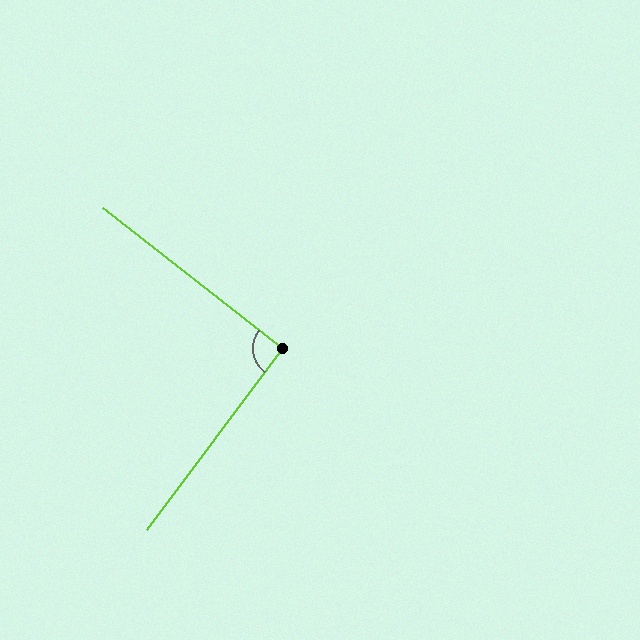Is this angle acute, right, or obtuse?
It is approximately a right angle.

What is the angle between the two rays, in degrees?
Approximately 91 degrees.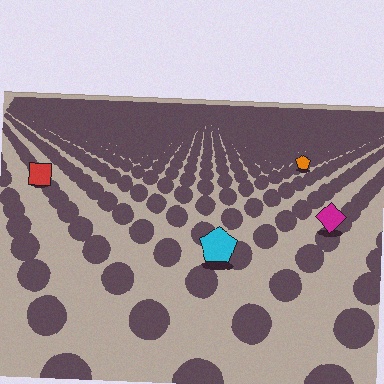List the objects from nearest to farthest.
From nearest to farthest: the cyan pentagon, the magenta diamond, the red square, the orange pentagon.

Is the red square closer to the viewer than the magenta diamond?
No. The magenta diamond is closer — you can tell from the texture gradient: the ground texture is coarser near it.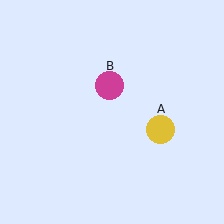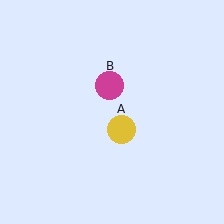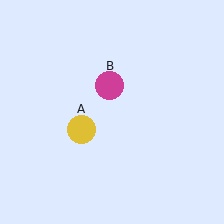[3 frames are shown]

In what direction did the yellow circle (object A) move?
The yellow circle (object A) moved left.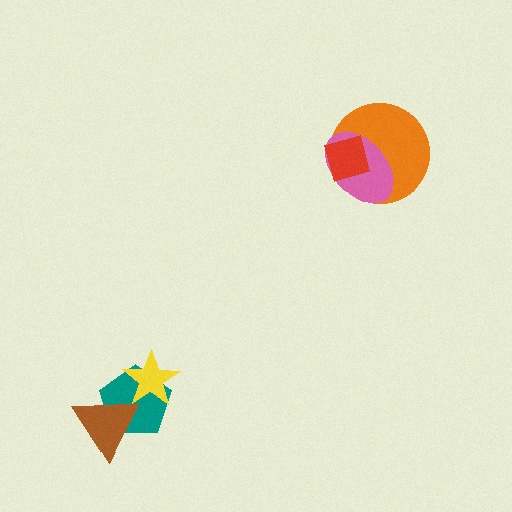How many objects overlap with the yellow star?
1 object overlaps with the yellow star.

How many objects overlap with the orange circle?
2 objects overlap with the orange circle.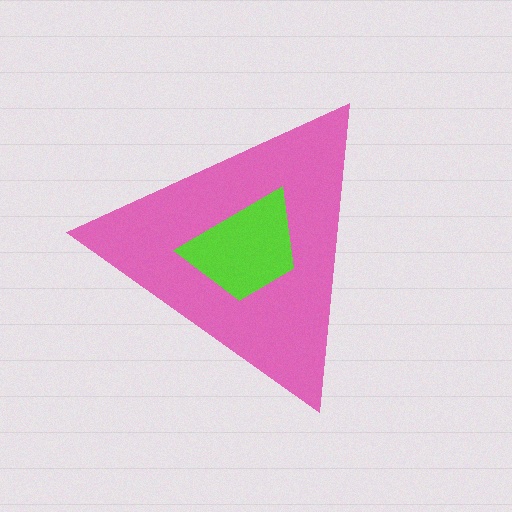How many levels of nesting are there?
2.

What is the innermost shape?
The lime trapezoid.